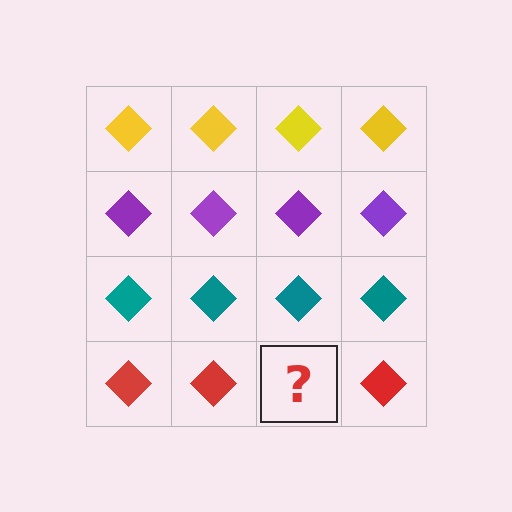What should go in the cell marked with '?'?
The missing cell should contain a red diamond.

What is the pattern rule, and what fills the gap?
The rule is that each row has a consistent color. The gap should be filled with a red diamond.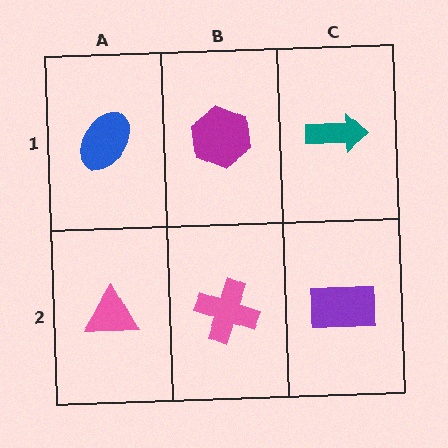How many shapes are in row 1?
3 shapes.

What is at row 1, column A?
A blue ellipse.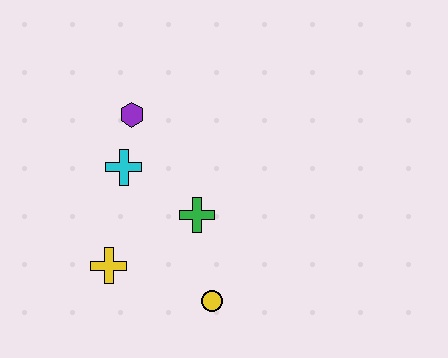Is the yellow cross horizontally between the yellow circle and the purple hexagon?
No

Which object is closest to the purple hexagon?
The cyan cross is closest to the purple hexagon.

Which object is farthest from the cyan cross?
The yellow circle is farthest from the cyan cross.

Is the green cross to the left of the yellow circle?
Yes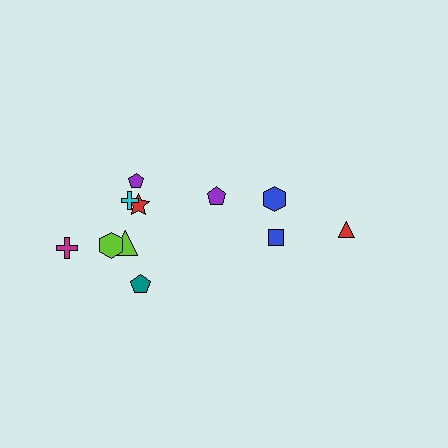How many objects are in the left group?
There are 8 objects.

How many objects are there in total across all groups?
There are 11 objects.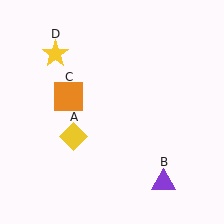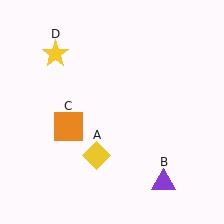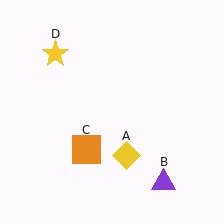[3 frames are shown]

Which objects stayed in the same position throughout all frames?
Purple triangle (object B) and yellow star (object D) remained stationary.